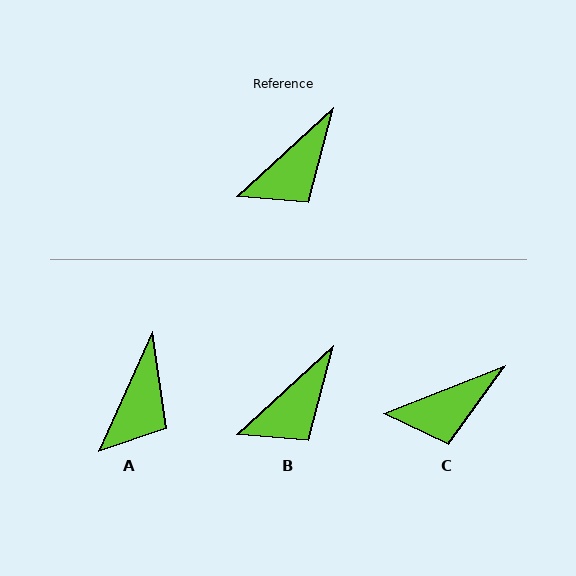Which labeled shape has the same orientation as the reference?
B.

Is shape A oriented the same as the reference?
No, it is off by about 23 degrees.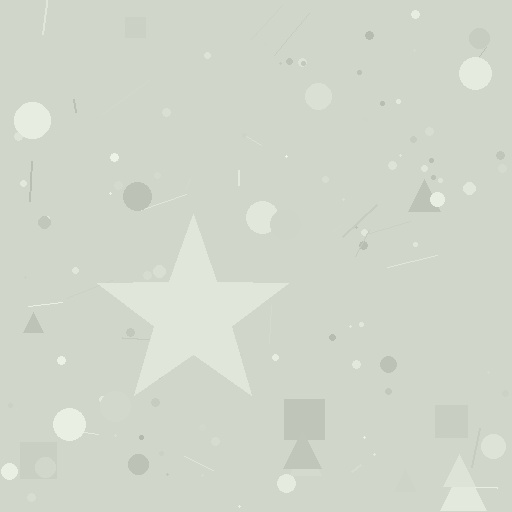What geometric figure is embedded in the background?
A star is embedded in the background.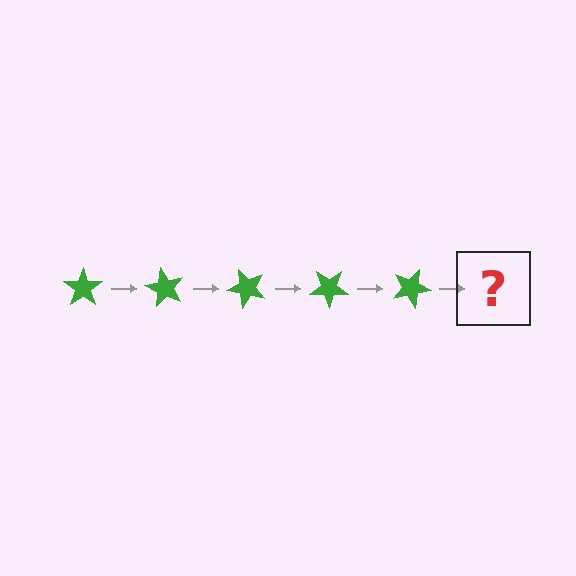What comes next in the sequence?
The next element should be a green star rotated 300 degrees.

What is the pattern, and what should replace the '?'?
The pattern is that the star rotates 60 degrees each step. The '?' should be a green star rotated 300 degrees.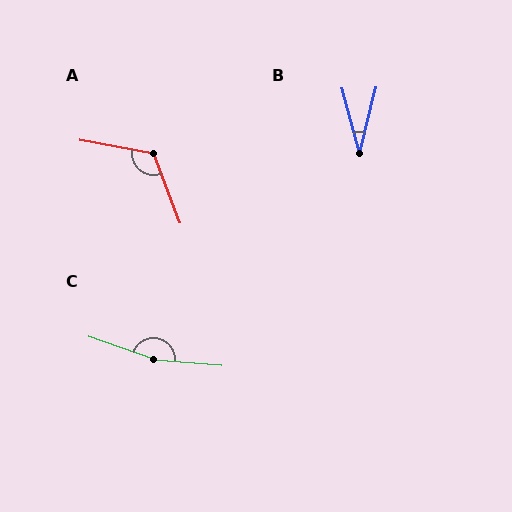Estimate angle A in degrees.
Approximately 122 degrees.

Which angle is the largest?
C, at approximately 165 degrees.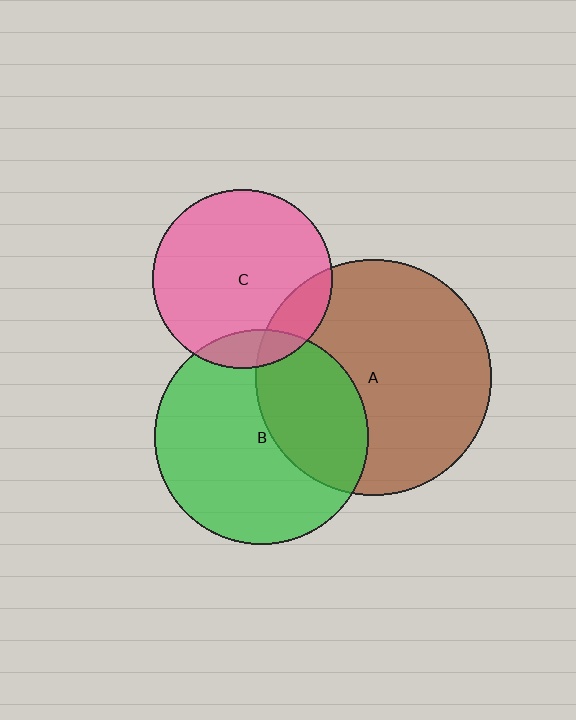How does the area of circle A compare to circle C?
Approximately 1.7 times.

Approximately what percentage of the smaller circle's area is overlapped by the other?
Approximately 35%.